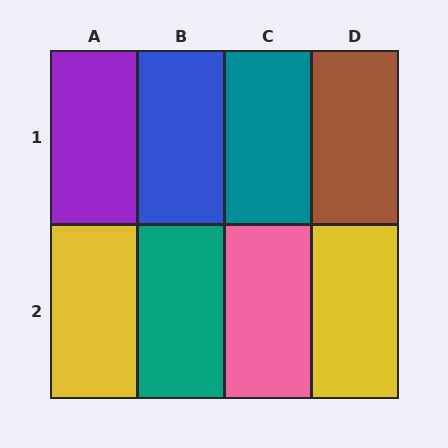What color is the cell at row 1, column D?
Brown.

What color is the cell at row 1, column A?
Purple.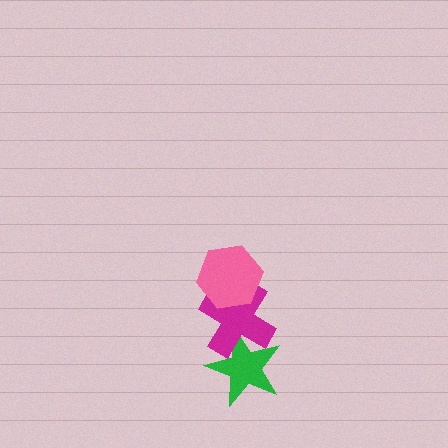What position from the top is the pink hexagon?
The pink hexagon is 1st from the top.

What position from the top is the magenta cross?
The magenta cross is 2nd from the top.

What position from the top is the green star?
The green star is 3rd from the top.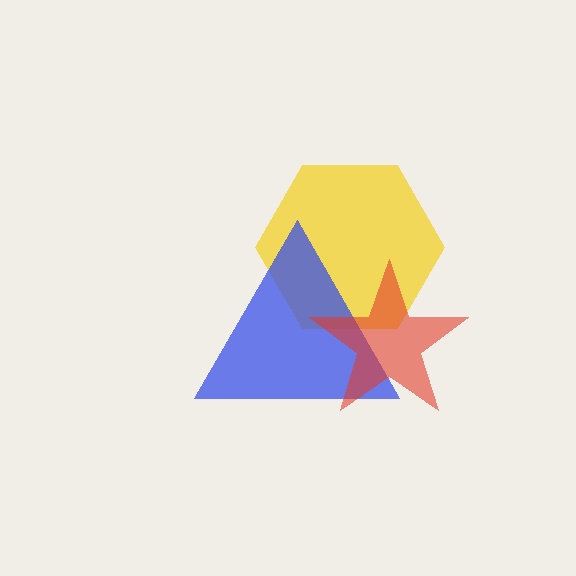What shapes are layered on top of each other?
The layered shapes are: a yellow hexagon, a blue triangle, a red star.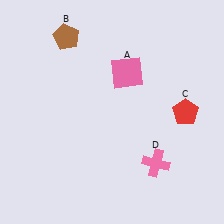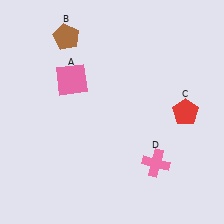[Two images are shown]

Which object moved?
The pink square (A) moved left.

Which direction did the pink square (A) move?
The pink square (A) moved left.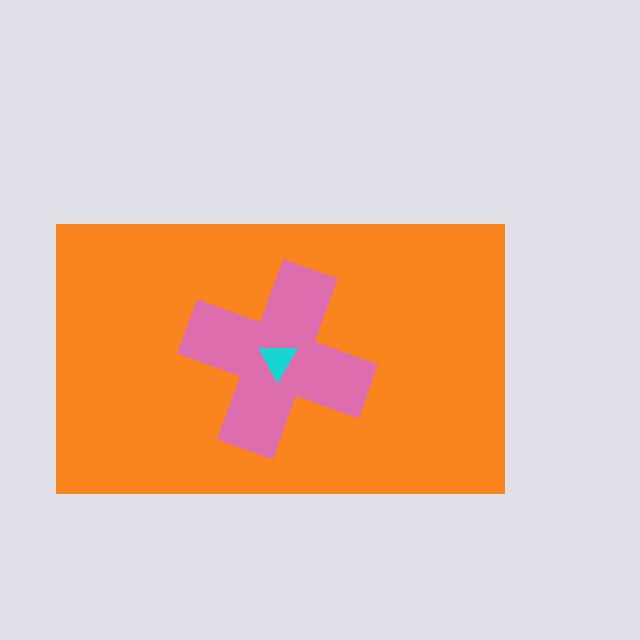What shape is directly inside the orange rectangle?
The pink cross.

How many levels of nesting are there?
3.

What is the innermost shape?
The cyan triangle.